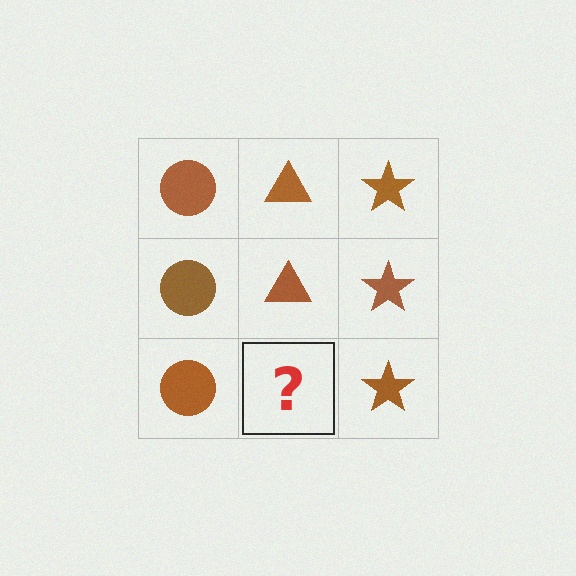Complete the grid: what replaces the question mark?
The question mark should be replaced with a brown triangle.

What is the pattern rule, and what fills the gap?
The rule is that each column has a consistent shape. The gap should be filled with a brown triangle.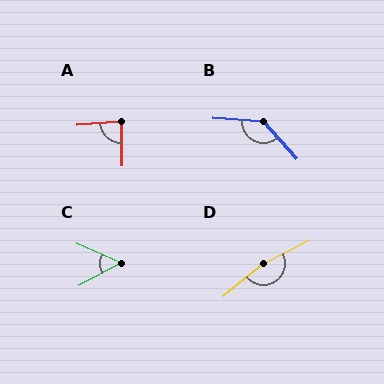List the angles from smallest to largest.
C (51°), A (87°), B (135°), D (167°).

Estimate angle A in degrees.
Approximately 87 degrees.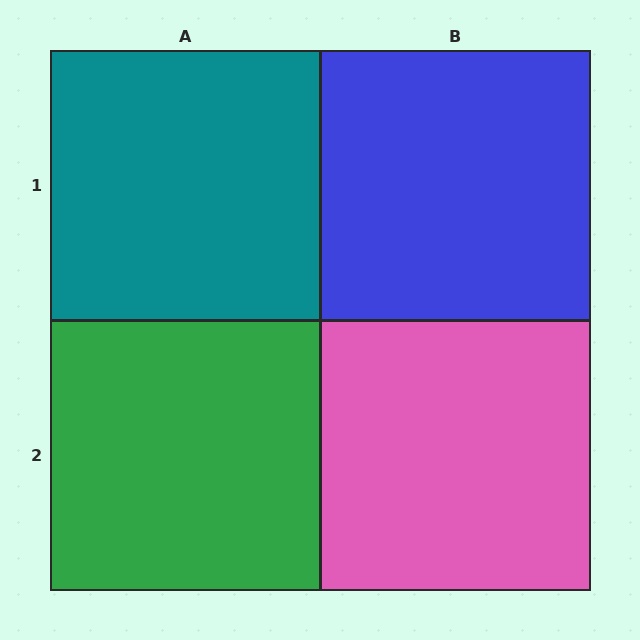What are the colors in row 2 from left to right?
Green, pink.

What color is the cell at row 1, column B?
Blue.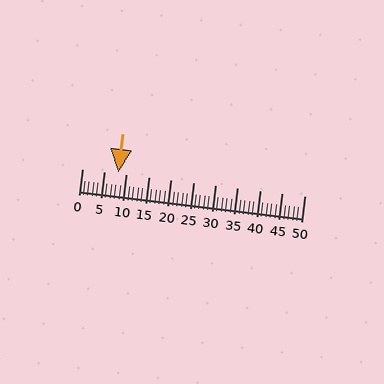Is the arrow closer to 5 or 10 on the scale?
The arrow is closer to 10.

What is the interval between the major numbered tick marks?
The major tick marks are spaced 5 units apart.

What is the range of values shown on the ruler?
The ruler shows values from 0 to 50.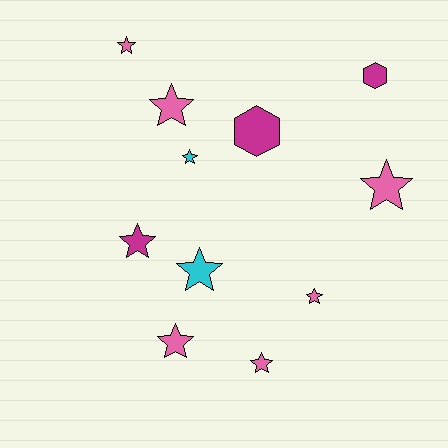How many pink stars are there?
There are 6 pink stars.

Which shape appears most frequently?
Star, with 9 objects.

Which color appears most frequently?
Pink, with 6 objects.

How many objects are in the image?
There are 11 objects.